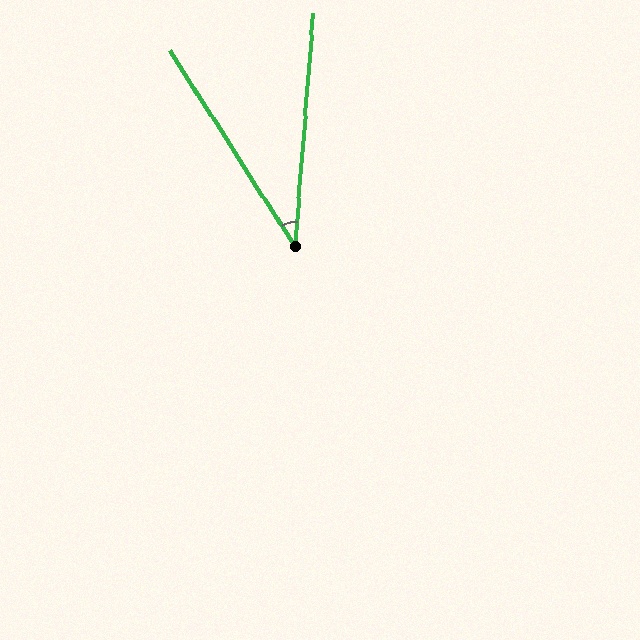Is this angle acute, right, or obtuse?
It is acute.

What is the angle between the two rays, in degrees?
Approximately 37 degrees.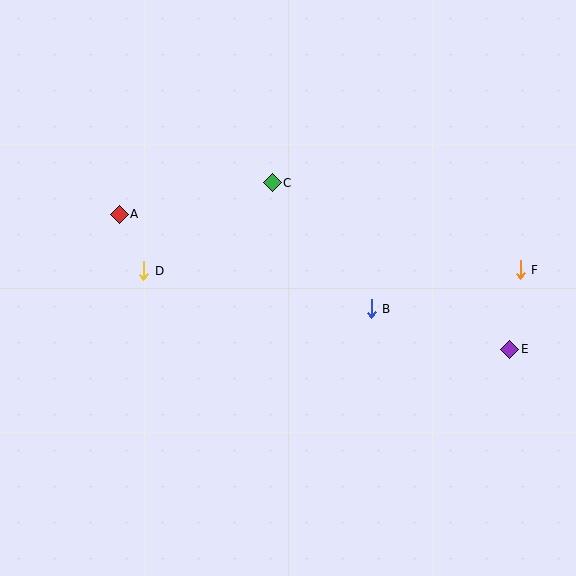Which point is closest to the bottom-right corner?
Point E is closest to the bottom-right corner.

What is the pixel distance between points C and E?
The distance between C and E is 290 pixels.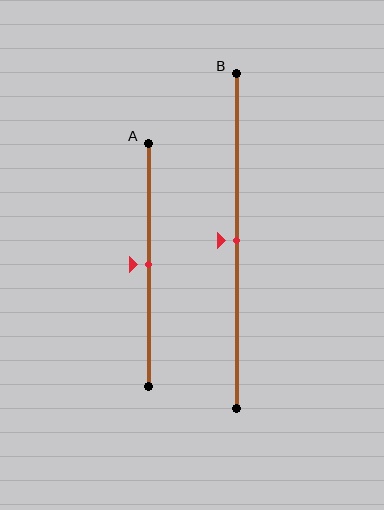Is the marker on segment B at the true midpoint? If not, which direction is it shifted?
Yes, the marker on segment B is at the true midpoint.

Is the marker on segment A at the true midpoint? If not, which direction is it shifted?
Yes, the marker on segment A is at the true midpoint.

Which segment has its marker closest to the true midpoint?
Segment A has its marker closest to the true midpoint.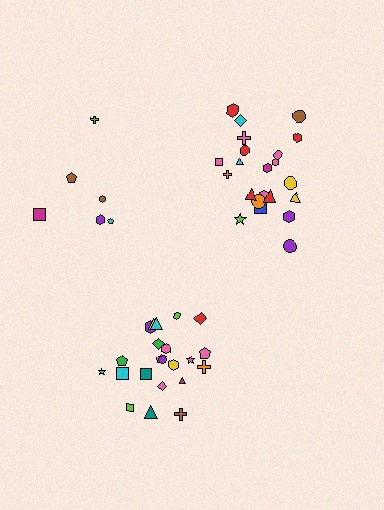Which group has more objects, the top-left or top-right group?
The top-right group.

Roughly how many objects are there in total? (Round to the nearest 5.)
Roughly 50 objects in total.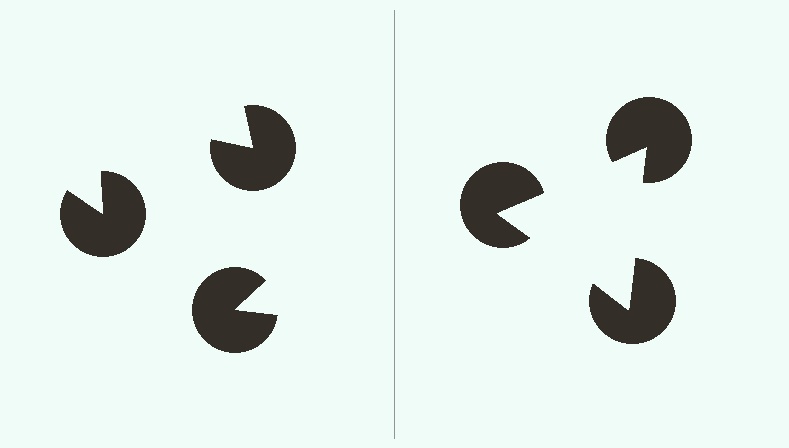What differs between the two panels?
The pac-man discs are positioned identically on both sides; only the wedge orientations differ. On the right they align to a triangle; on the left they are misaligned.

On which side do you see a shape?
An illusory triangle appears on the right side. On the left side the wedge cuts are rotated, so no coherent shape forms.